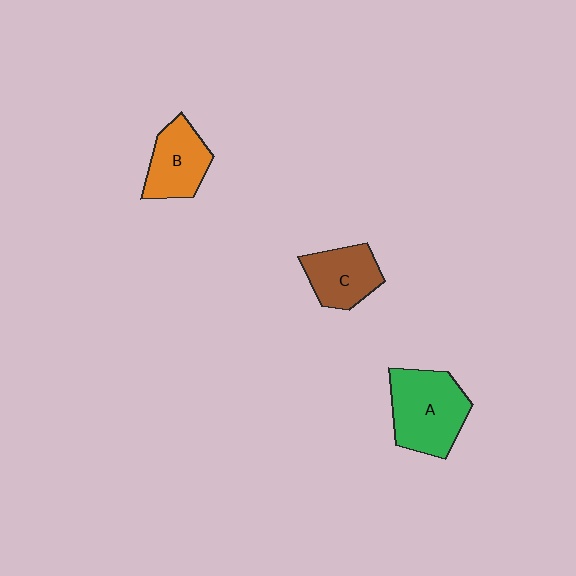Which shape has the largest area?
Shape A (green).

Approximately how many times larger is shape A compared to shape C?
Approximately 1.5 times.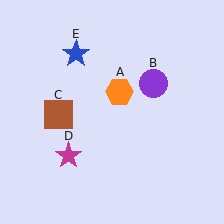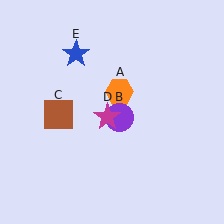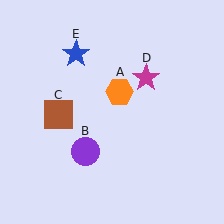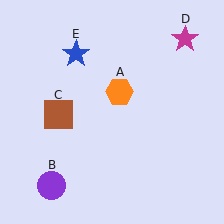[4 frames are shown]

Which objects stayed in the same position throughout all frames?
Orange hexagon (object A) and brown square (object C) and blue star (object E) remained stationary.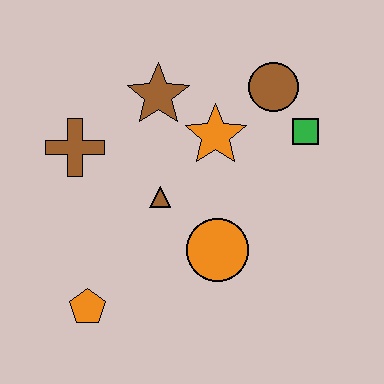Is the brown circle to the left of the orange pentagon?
No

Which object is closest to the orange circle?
The brown triangle is closest to the orange circle.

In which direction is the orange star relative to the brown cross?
The orange star is to the right of the brown cross.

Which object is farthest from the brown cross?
The green square is farthest from the brown cross.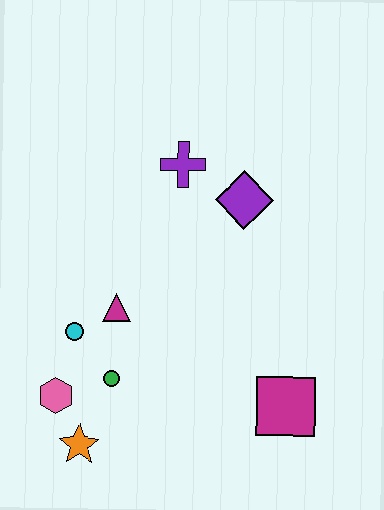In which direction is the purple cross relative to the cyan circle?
The purple cross is above the cyan circle.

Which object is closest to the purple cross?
The purple diamond is closest to the purple cross.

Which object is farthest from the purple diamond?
The orange star is farthest from the purple diamond.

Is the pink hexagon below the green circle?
Yes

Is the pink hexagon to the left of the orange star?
Yes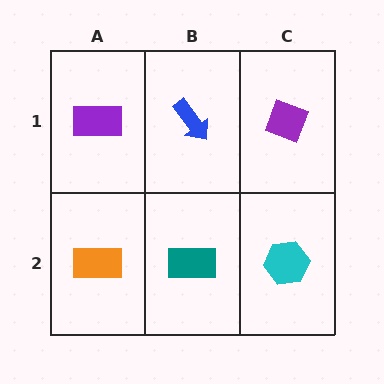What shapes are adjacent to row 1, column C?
A cyan hexagon (row 2, column C), a blue arrow (row 1, column B).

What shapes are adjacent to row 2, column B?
A blue arrow (row 1, column B), an orange rectangle (row 2, column A), a cyan hexagon (row 2, column C).